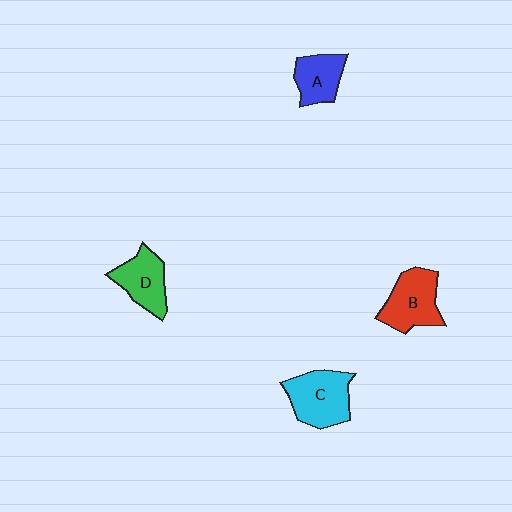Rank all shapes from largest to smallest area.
From largest to smallest: C (cyan), B (red), D (green), A (blue).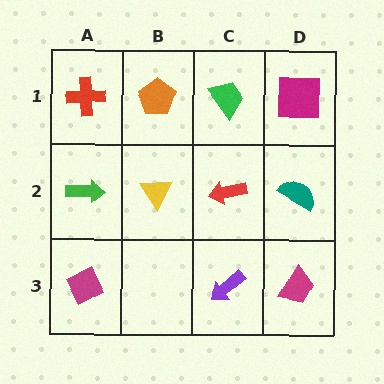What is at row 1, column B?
An orange pentagon.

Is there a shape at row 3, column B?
No, that cell is empty.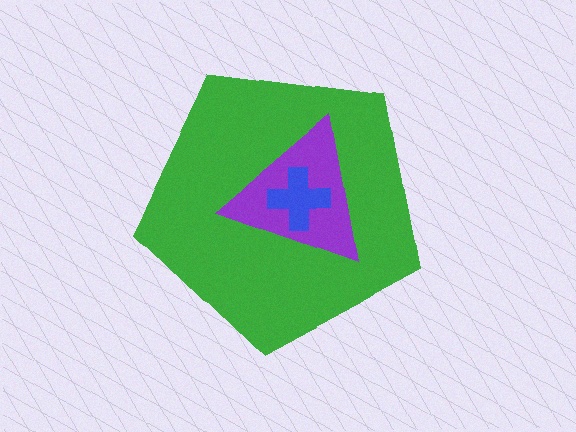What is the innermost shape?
The blue cross.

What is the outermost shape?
The green pentagon.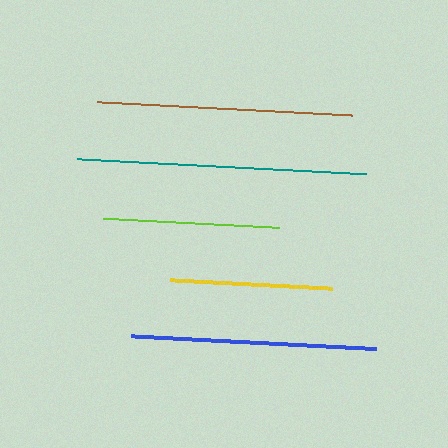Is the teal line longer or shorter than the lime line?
The teal line is longer than the lime line.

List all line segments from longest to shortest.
From longest to shortest: teal, brown, blue, lime, yellow.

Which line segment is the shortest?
The yellow line is the shortest at approximately 162 pixels.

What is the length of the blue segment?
The blue segment is approximately 246 pixels long.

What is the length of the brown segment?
The brown segment is approximately 255 pixels long.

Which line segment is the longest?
The teal line is the longest at approximately 288 pixels.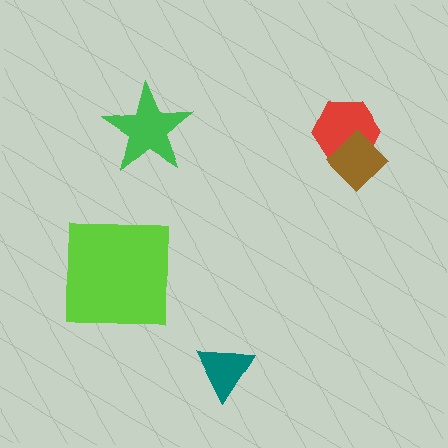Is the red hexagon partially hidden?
Yes, it is partially covered by another shape.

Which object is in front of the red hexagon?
The brown diamond is in front of the red hexagon.